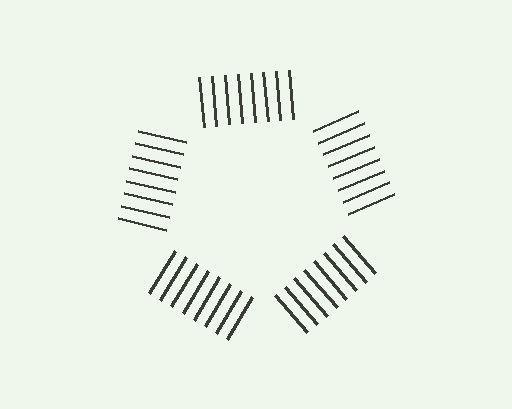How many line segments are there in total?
40 — 8 along each of the 5 edges.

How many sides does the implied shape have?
5 sides — the line-ends trace a pentagon.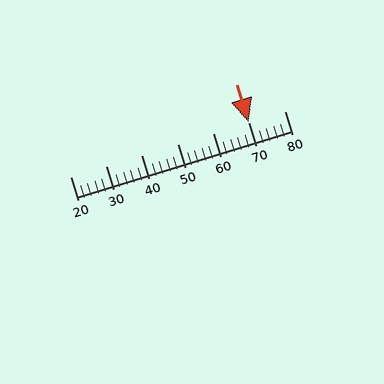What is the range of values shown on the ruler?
The ruler shows values from 20 to 80.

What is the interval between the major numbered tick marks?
The major tick marks are spaced 10 units apart.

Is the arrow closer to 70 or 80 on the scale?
The arrow is closer to 70.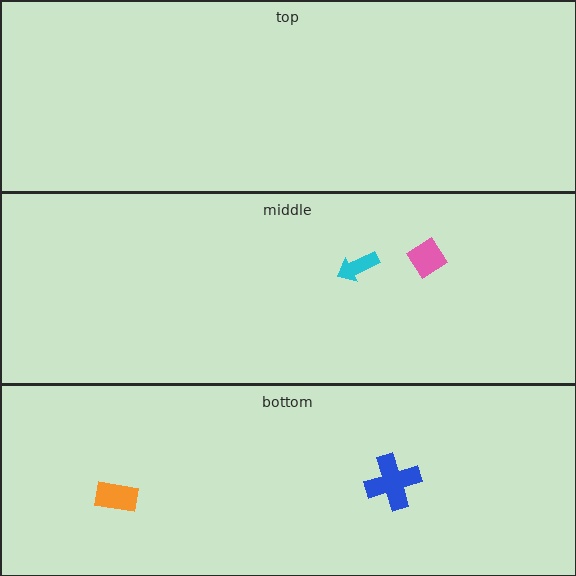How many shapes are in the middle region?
2.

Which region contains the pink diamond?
The middle region.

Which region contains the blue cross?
The bottom region.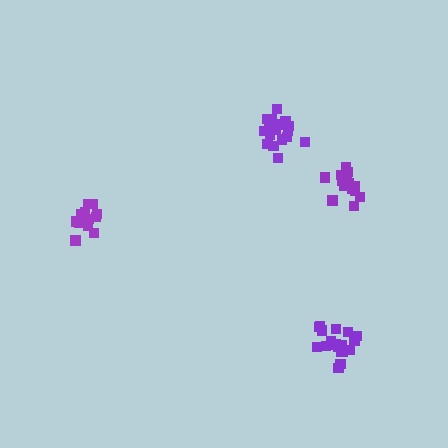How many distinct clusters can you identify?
There are 4 distinct clusters.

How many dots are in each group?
Group 1: 14 dots, Group 2: 13 dots, Group 3: 18 dots, Group 4: 18 dots (63 total).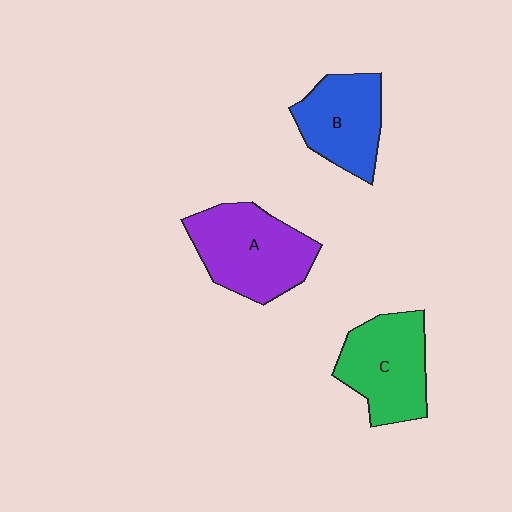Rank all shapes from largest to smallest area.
From largest to smallest: A (purple), C (green), B (blue).